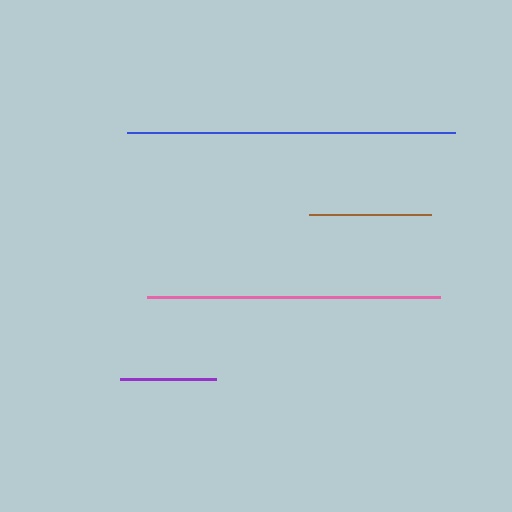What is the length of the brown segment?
The brown segment is approximately 121 pixels long.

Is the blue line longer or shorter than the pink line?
The blue line is longer than the pink line.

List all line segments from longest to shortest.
From longest to shortest: blue, pink, brown, purple.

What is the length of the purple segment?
The purple segment is approximately 96 pixels long.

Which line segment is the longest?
The blue line is the longest at approximately 328 pixels.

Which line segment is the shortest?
The purple line is the shortest at approximately 96 pixels.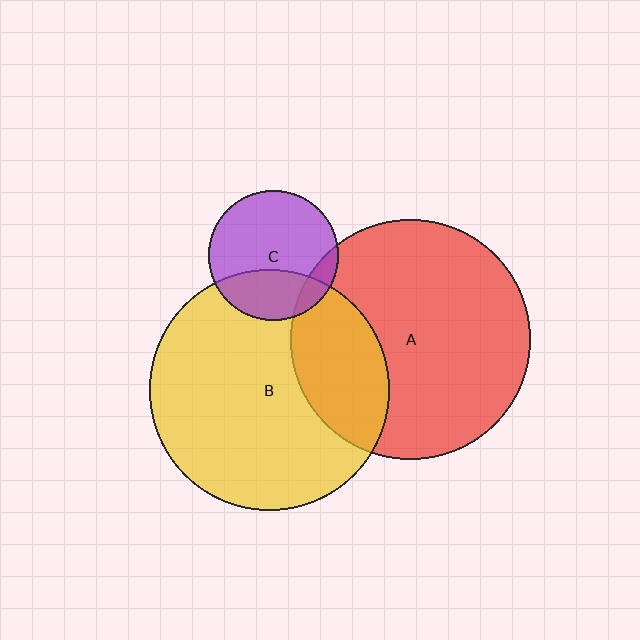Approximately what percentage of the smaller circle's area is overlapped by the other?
Approximately 25%.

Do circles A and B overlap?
Yes.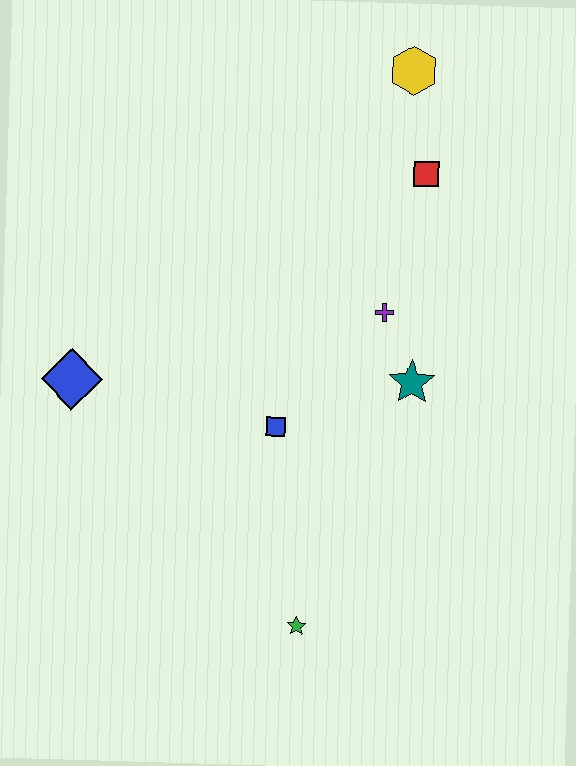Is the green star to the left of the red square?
Yes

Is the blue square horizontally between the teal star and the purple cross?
No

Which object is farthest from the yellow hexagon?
The green star is farthest from the yellow hexagon.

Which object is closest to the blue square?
The teal star is closest to the blue square.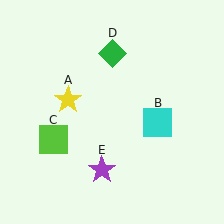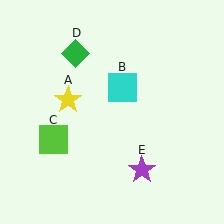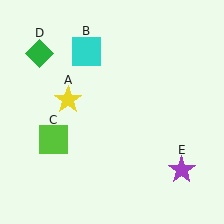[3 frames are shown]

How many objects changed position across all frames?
3 objects changed position: cyan square (object B), green diamond (object D), purple star (object E).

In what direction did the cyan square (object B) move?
The cyan square (object B) moved up and to the left.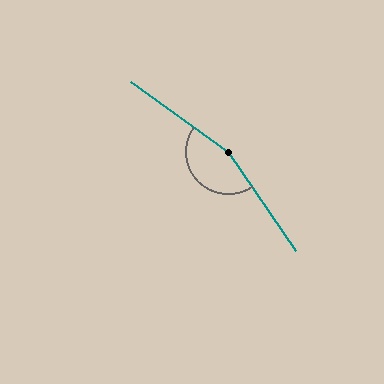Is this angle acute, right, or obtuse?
It is obtuse.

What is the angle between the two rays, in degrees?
Approximately 160 degrees.